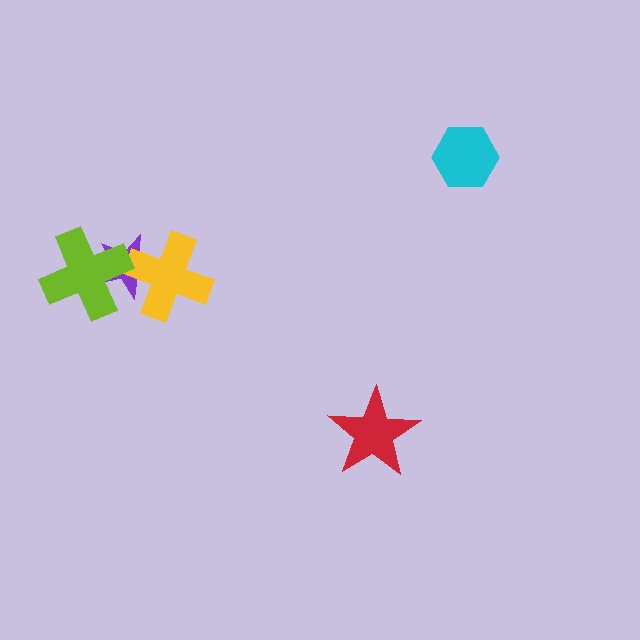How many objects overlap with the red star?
0 objects overlap with the red star.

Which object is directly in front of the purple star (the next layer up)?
The yellow cross is directly in front of the purple star.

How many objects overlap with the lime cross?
1 object overlaps with the lime cross.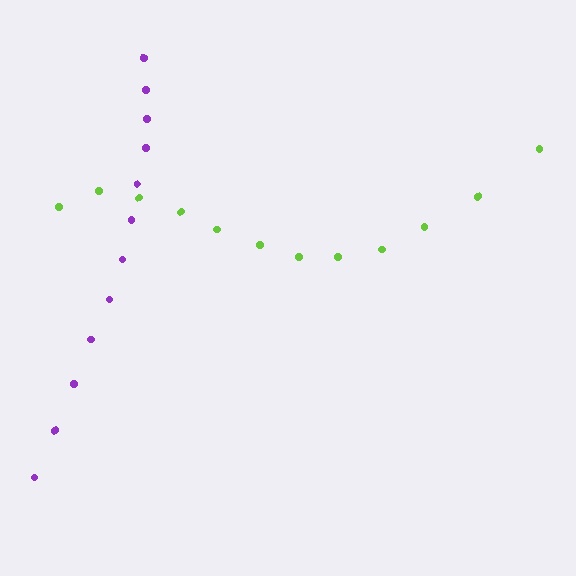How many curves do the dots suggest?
There are 2 distinct paths.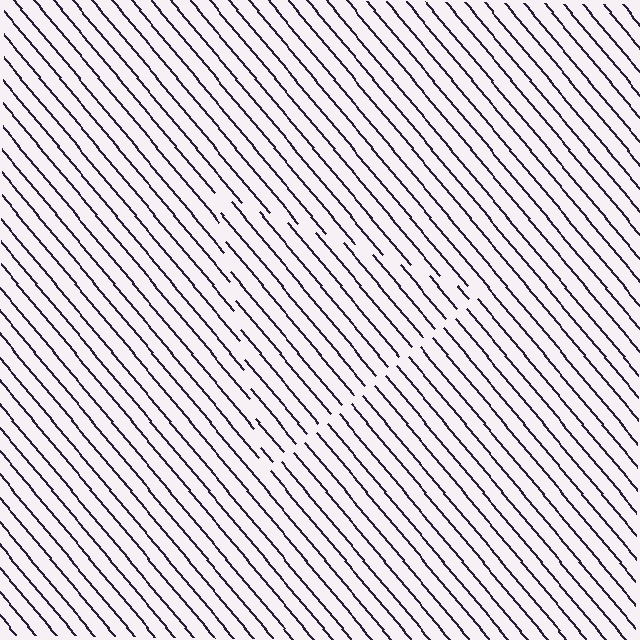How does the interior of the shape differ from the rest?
The interior of the shape contains the same grating, shifted by half a period — the contour is defined by the phase discontinuity where line-ends from the inner and outer gratings abut.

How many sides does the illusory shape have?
3 sides — the line-ends trace a triangle.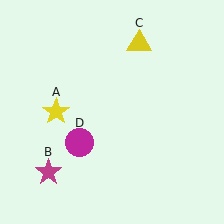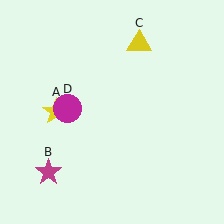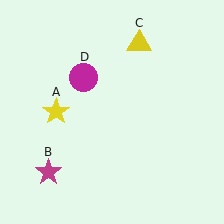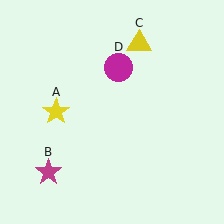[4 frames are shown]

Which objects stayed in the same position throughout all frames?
Yellow star (object A) and magenta star (object B) and yellow triangle (object C) remained stationary.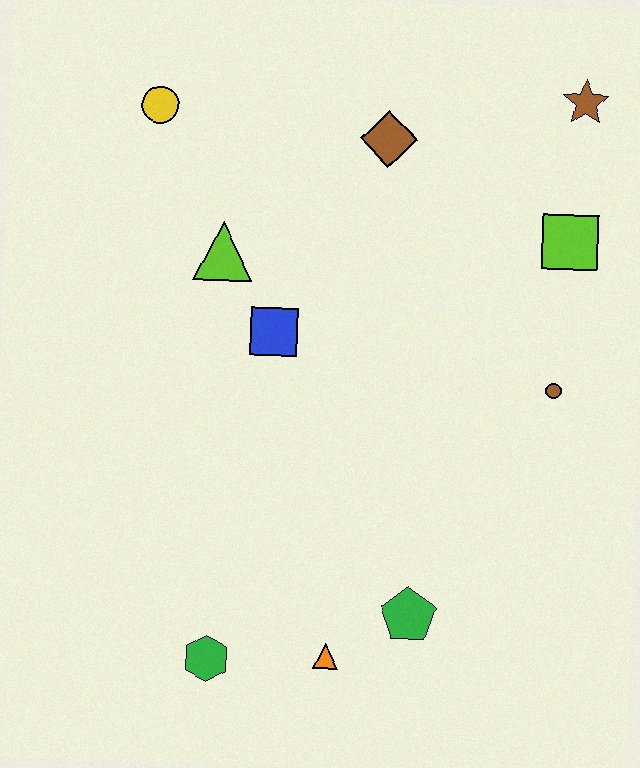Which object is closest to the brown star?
The lime square is closest to the brown star.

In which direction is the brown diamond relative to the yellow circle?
The brown diamond is to the right of the yellow circle.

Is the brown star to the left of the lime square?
No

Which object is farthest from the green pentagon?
The yellow circle is farthest from the green pentagon.